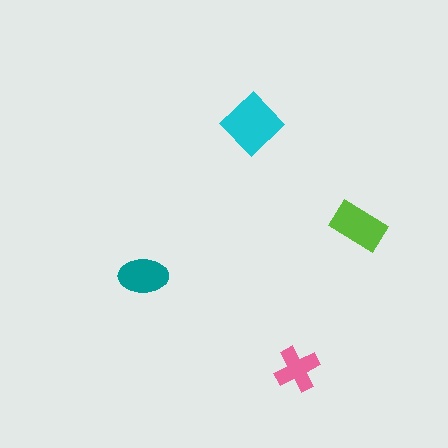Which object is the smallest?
The pink cross.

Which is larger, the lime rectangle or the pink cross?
The lime rectangle.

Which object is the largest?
The cyan diamond.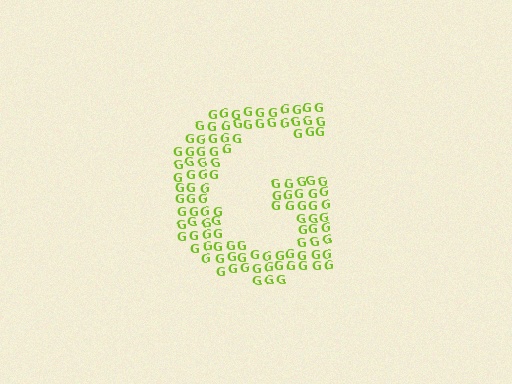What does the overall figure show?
The overall figure shows the letter G.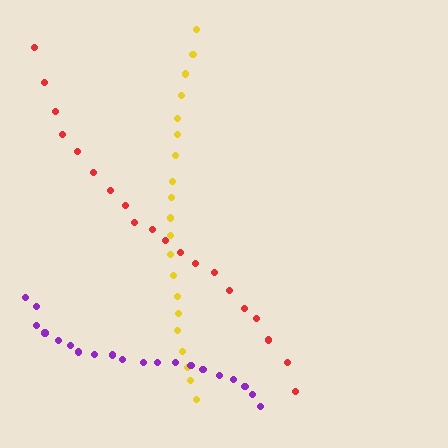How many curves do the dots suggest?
There are 3 distinct paths.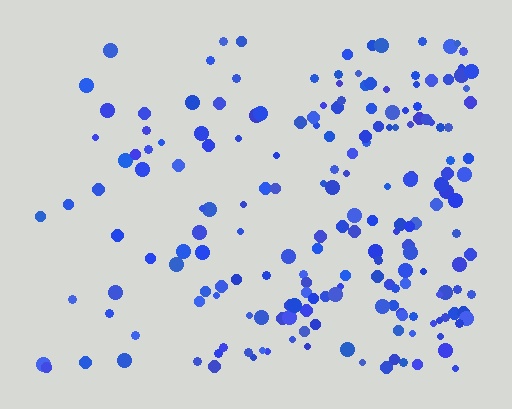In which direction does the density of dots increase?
From left to right, with the right side densest.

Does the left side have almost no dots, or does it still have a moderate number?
Still a moderate number, just noticeably fewer than the right.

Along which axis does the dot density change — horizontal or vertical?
Horizontal.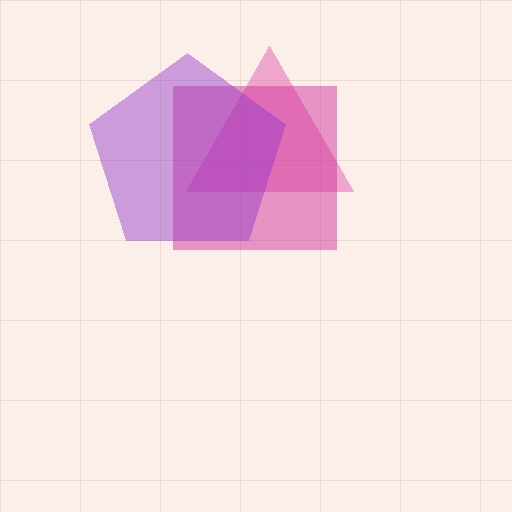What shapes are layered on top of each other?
The layered shapes are: a pink triangle, a magenta square, a purple pentagon.